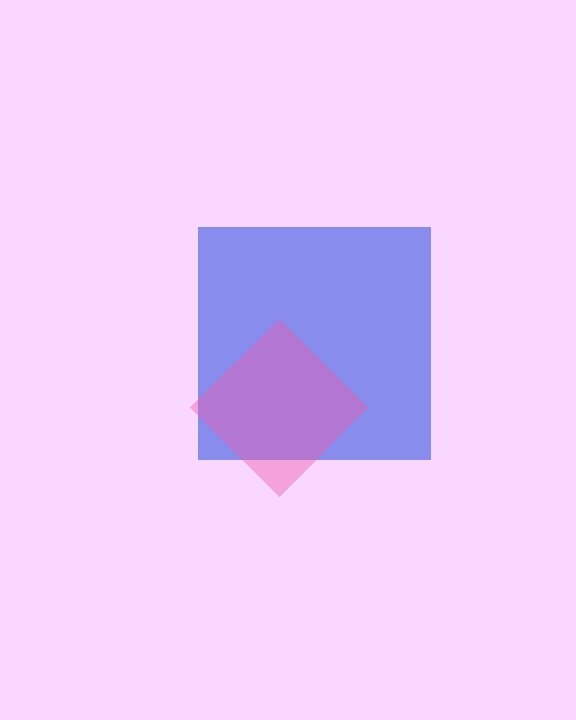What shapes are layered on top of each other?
The layered shapes are: a blue square, a pink diamond.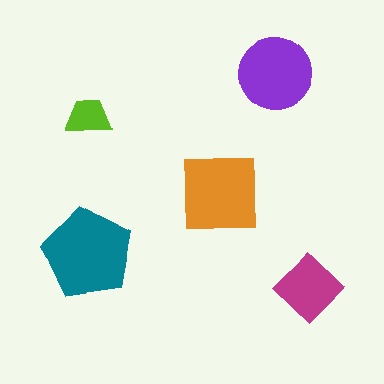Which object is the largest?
The teal pentagon.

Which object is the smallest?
The lime trapezoid.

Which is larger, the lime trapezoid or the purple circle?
The purple circle.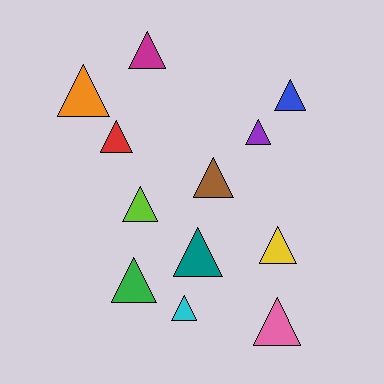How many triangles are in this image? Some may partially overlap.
There are 12 triangles.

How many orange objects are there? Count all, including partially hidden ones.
There is 1 orange object.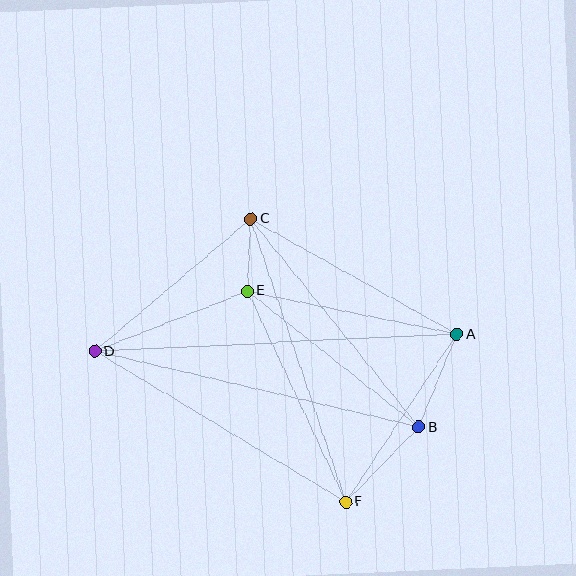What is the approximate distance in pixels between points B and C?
The distance between B and C is approximately 267 pixels.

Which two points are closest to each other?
Points C and E are closest to each other.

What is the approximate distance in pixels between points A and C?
The distance between A and C is approximately 236 pixels.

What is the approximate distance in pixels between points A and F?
The distance between A and F is approximately 201 pixels.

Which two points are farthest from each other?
Points A and D are farthest from each other.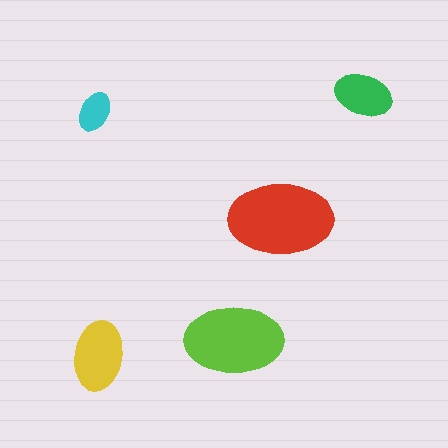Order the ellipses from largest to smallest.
the red one, the lime one, the yellow one, the green one, the cyan one.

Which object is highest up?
The green ellipse is topmost.